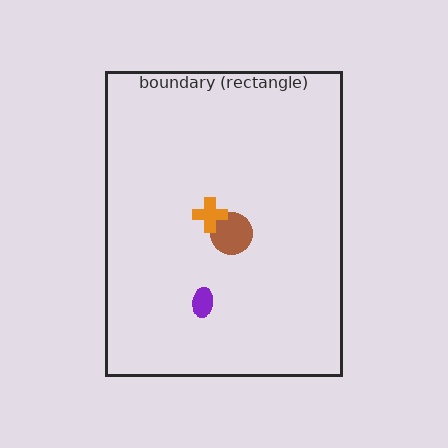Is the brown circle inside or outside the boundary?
Inside.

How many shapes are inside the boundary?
3 inside, 0 outside.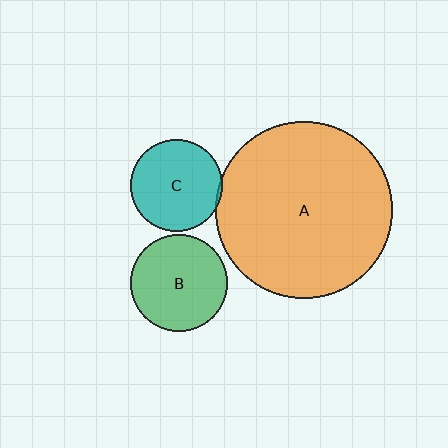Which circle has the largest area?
Circle A (orange).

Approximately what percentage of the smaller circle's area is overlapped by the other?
Approximately 5%.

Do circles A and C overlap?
Yes.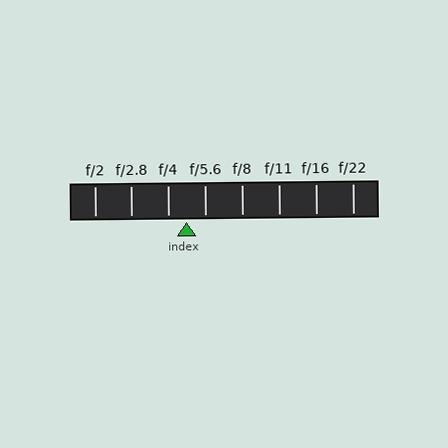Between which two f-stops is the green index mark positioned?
The index mark is between f/4 and f/5.6.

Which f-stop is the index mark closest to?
The index mark is closest to f/4.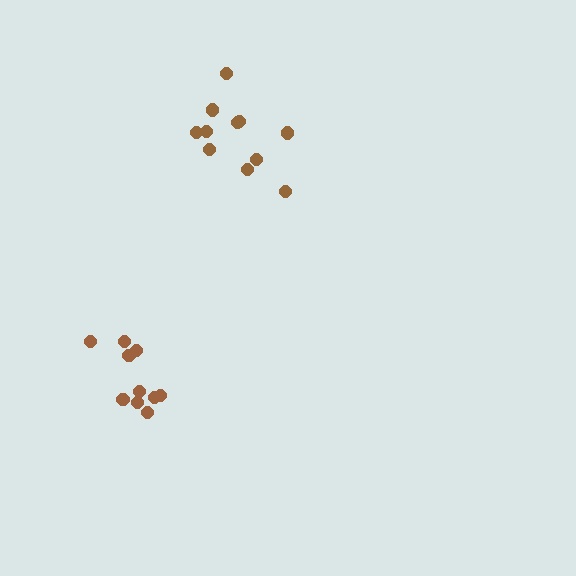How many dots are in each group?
Group 1: 11 dots, Group 2: 10 dots (21 total).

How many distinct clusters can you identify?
There are 2 distinct clusters.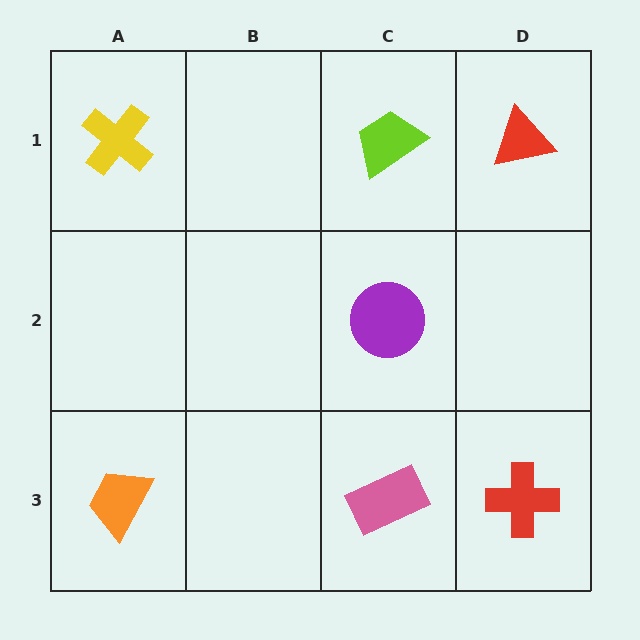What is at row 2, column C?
A purple circle.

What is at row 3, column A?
An orange trapezoid.